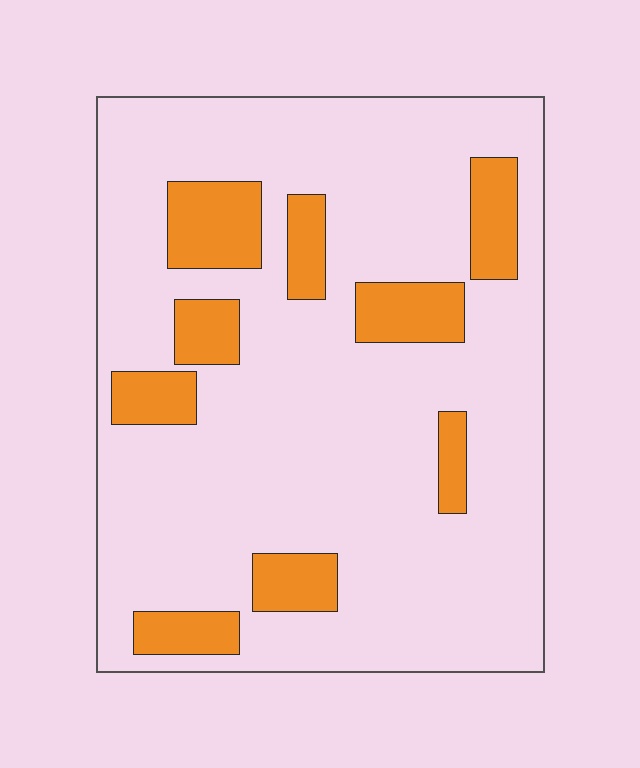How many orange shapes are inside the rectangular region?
9.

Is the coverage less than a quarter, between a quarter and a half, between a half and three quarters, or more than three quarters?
Less than a quarter.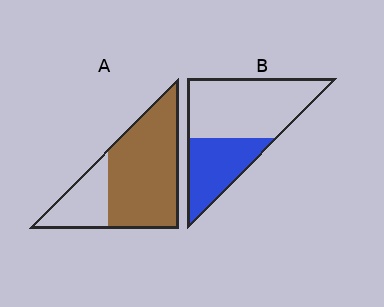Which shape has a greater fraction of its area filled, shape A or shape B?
Shape A.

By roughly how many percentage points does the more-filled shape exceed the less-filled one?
By roughly 35 percentage points (A over B).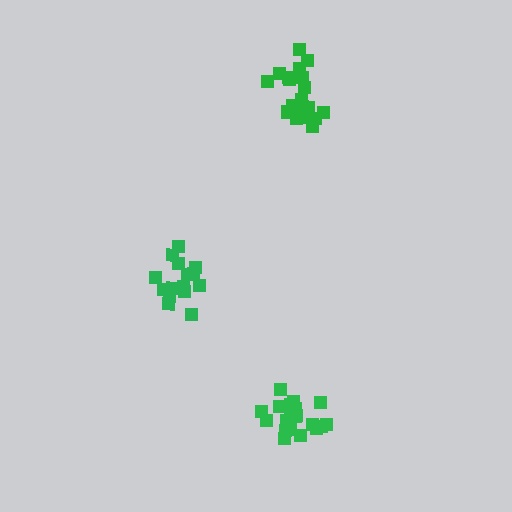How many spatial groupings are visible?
There are 3 spatial groupings.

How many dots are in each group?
Group 1: 16 dots, Group 2: 20 dots, Group 3: 20 dots (56 total).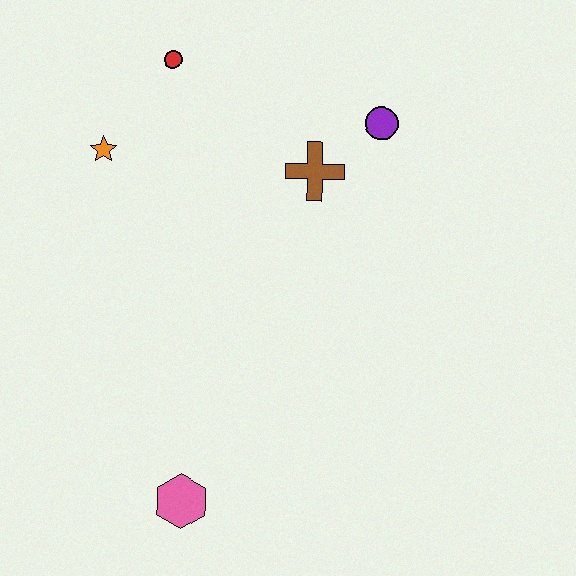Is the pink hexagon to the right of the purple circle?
No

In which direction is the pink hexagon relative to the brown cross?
The pink hexagon is below the brown cross.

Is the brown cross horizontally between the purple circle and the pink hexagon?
Yes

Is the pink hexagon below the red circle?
Yes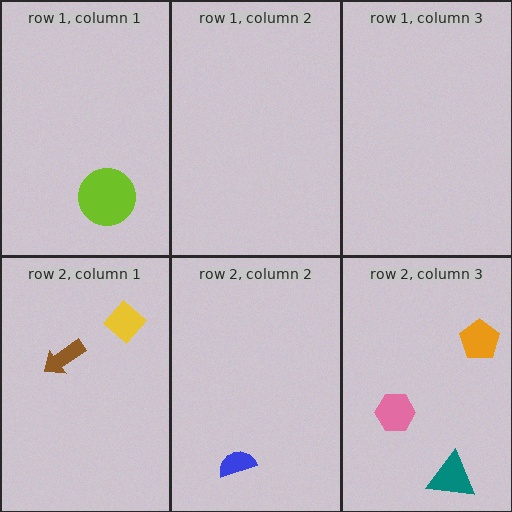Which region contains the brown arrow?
The row 2, column 1 region.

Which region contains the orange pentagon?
The row 2, column 3 region.